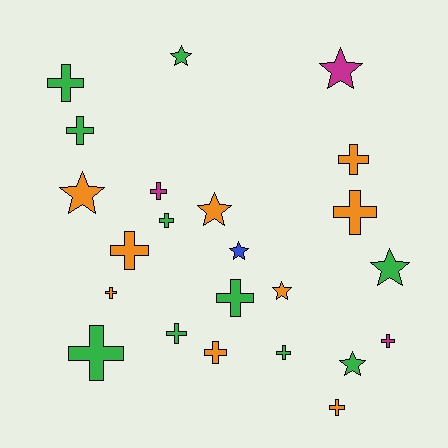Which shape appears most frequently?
Cross, with 15 objects.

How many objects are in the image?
There are 23 objects.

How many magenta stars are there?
There is 1 magenta star.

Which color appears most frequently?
Green, with 10 objects.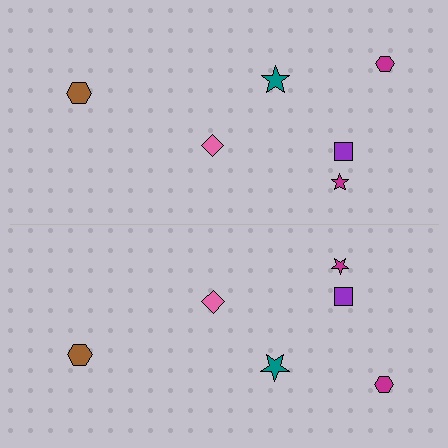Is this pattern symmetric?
Yes, this pattern has bilateral (reflection) symmetry.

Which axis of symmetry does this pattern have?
The pattern has a horizontal axis of symmetry running through the center of the image.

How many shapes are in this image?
There are 12 shapes in this image.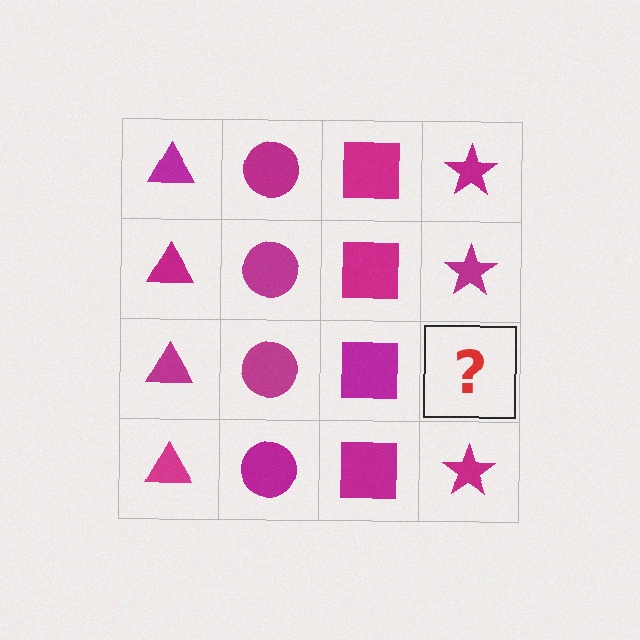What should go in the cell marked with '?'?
The missing cell should contain a magenta star.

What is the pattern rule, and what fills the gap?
The rule is that each column has a consistent shape. The gap should be filled with a magenta star.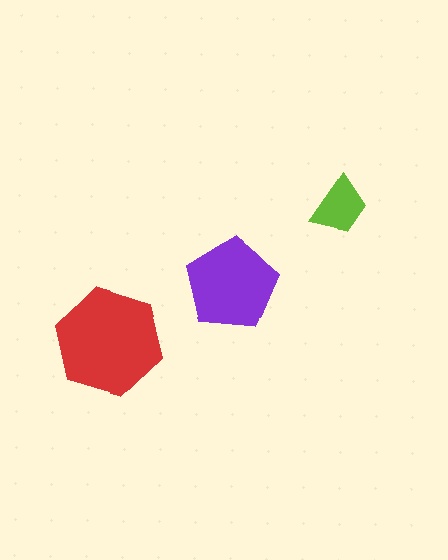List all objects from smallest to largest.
The lime trapezoid, the purple pentagon, the red hexagon.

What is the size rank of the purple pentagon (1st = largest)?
2nd.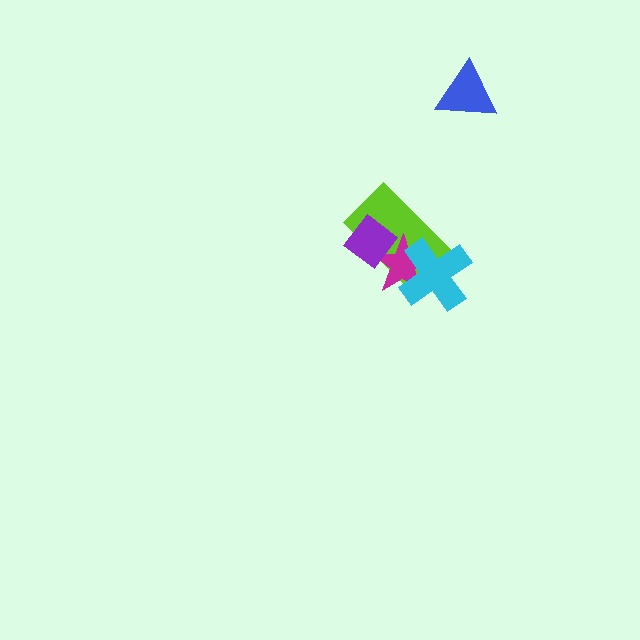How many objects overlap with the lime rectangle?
3 objects overlap with the lime rectangle.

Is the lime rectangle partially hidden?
Yes, it is partially covered by another shape.